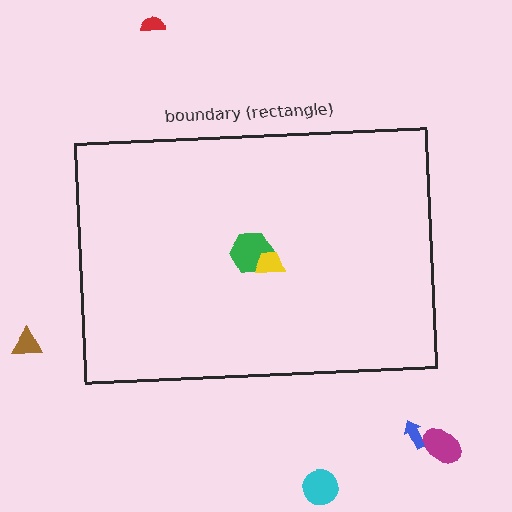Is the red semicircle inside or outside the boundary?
Outside.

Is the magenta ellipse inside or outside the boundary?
Outside.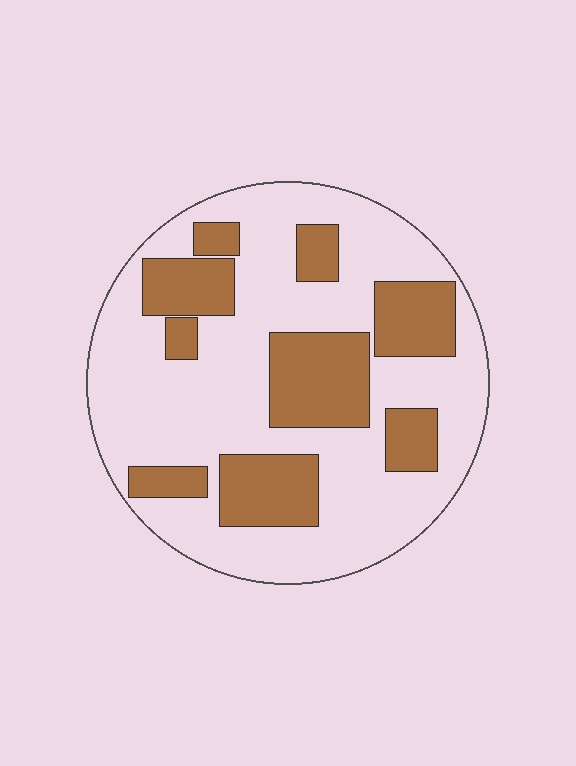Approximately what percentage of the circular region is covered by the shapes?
Approximately 30%.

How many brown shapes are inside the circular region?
9.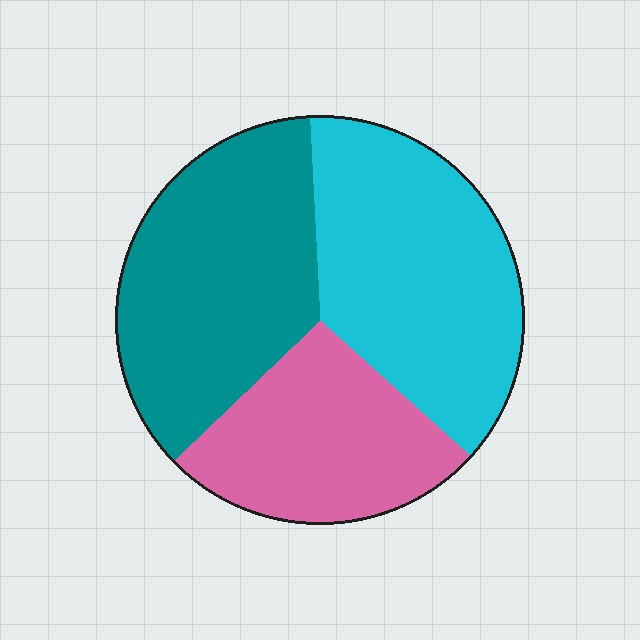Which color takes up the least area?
Pink, at roughly 25%.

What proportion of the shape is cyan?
Cyan covers 37% of the shape.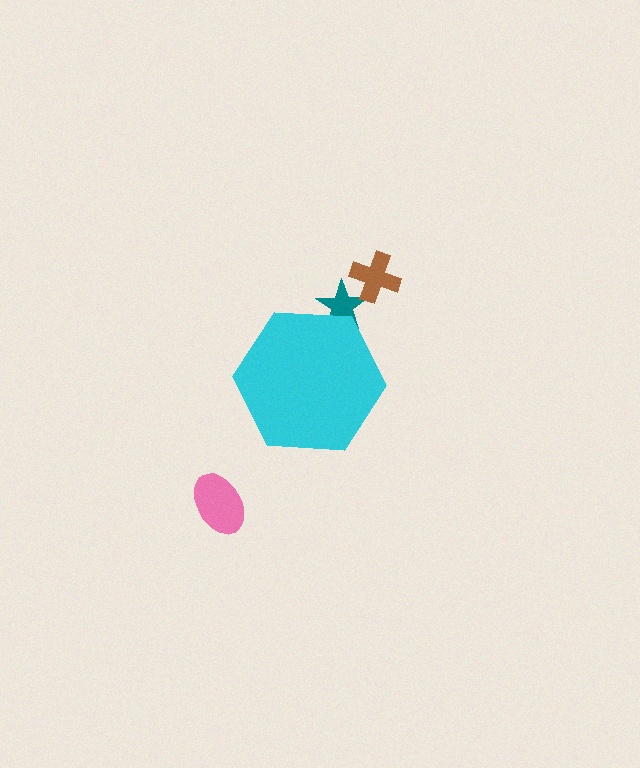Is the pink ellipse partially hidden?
No, the pink ellipse is fully visible.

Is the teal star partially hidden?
Yes, the teal star is partially hidden behind the cyan hexagon.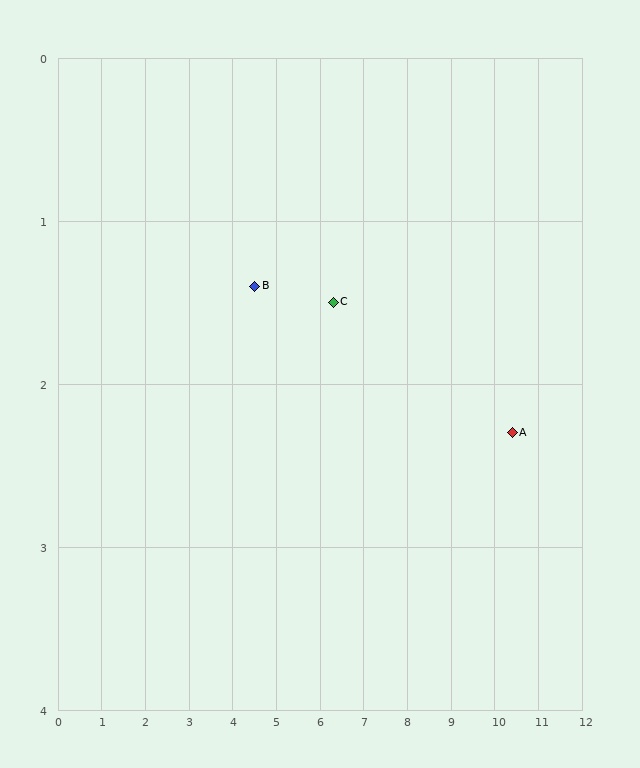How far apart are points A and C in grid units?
Points A and C are about 4.2 grid units apart.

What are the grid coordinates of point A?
Point A is at approximately (10.4, 2.3).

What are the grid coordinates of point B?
Point B is at approximately (4.5, 1.4).